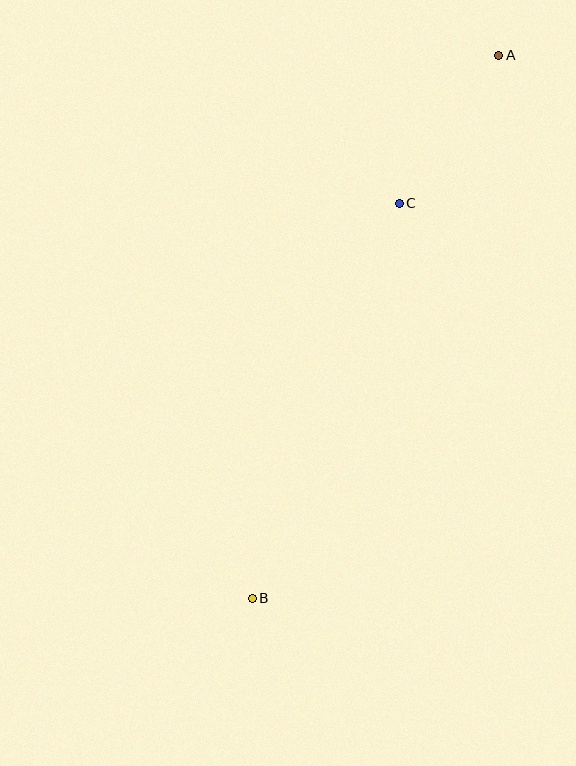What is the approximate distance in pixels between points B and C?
The distance between B and C is approximately 422 pixels.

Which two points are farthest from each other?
Points A and B are farthest from each other.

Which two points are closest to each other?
Points A and C are closest to each other.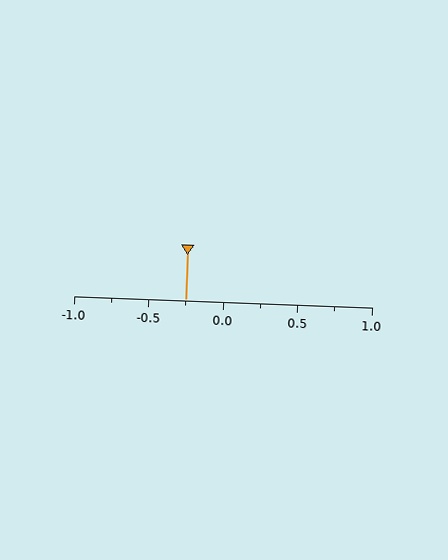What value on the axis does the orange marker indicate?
The marker indicates approximately -0.25.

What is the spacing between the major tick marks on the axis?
The major ticks are spaced 0.5 apart.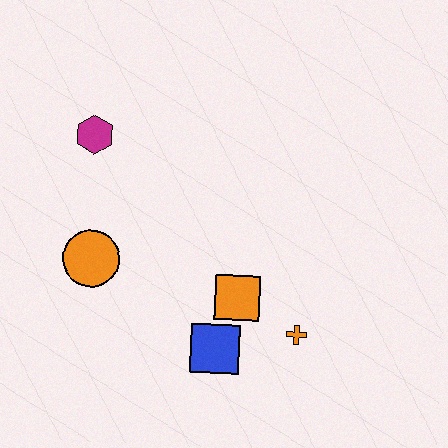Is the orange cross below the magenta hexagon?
Yes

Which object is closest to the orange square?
The blue square is closest to the orange square.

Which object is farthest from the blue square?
The magenta hexagon is farthest from the blue square.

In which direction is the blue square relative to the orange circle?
The blue square is to the right of the orange circle.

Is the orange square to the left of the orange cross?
Yes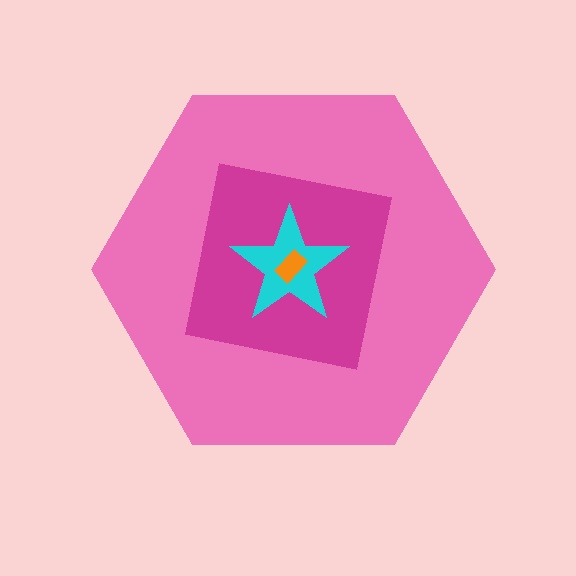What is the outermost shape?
The pink hexagon.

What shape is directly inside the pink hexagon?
The magenta square.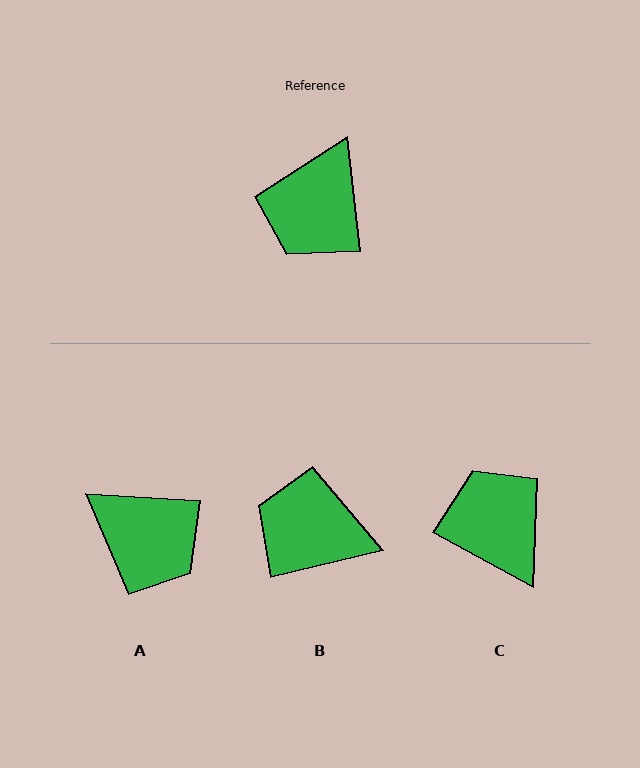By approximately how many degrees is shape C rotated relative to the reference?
Approximately 125 degrees clockwise.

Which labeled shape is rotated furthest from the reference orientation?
C, about 125 degrees away.